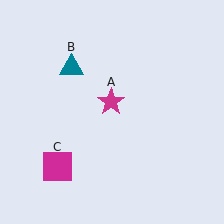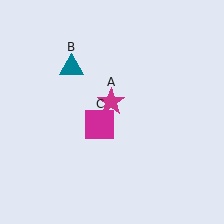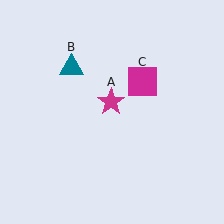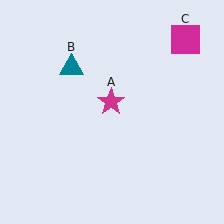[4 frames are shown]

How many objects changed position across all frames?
1 object changed position: magenta square (object C).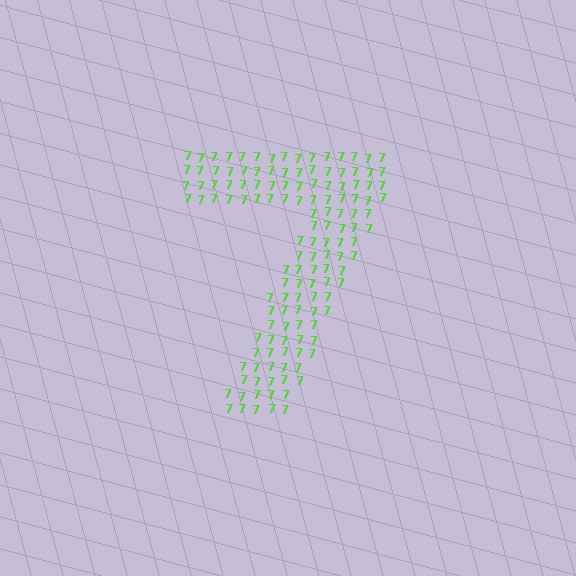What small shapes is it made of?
It is made of small digit 7's.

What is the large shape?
The large shape is the digit 7.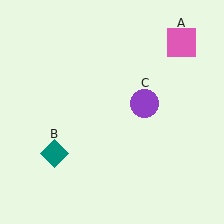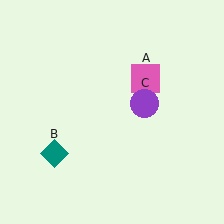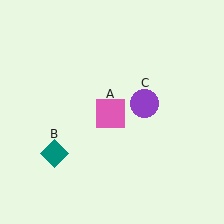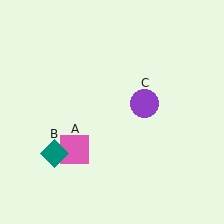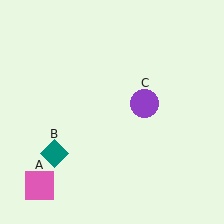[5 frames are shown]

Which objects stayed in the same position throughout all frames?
Teal diamond (object B) and purple circle (object C) remained stationary.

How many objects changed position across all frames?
1 object changed position: pink square (object A).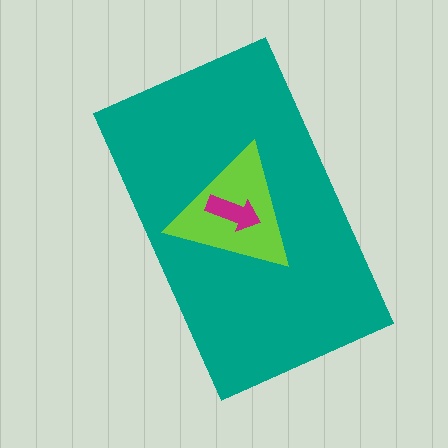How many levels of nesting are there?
3.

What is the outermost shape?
The teal rectangle.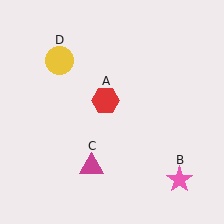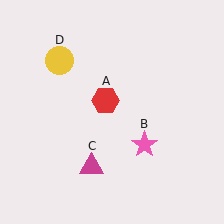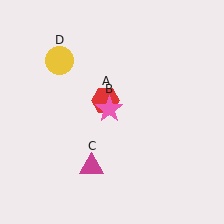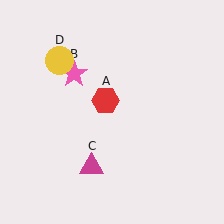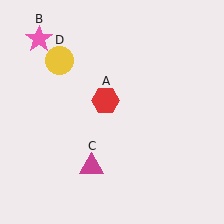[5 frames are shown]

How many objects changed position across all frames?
1 object changed position: pink star (object B).